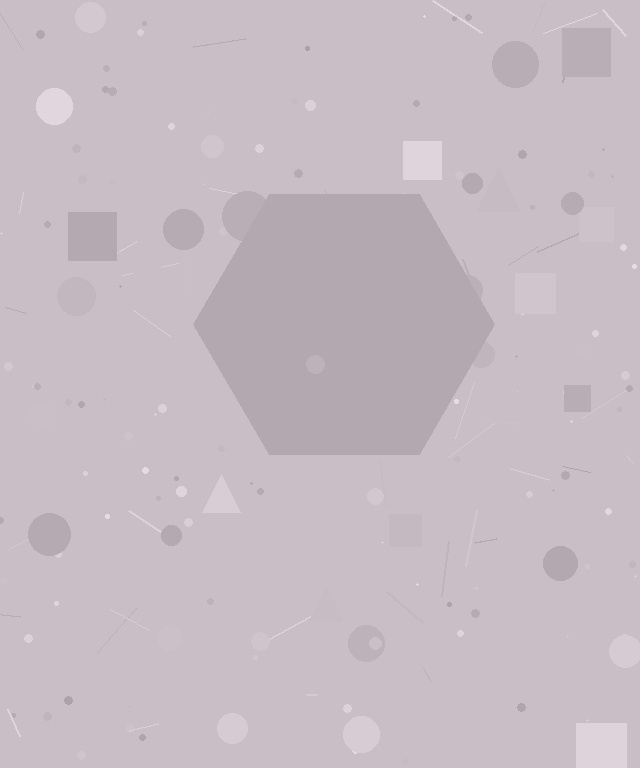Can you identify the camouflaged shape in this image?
The camouflaged shape is a hexagon.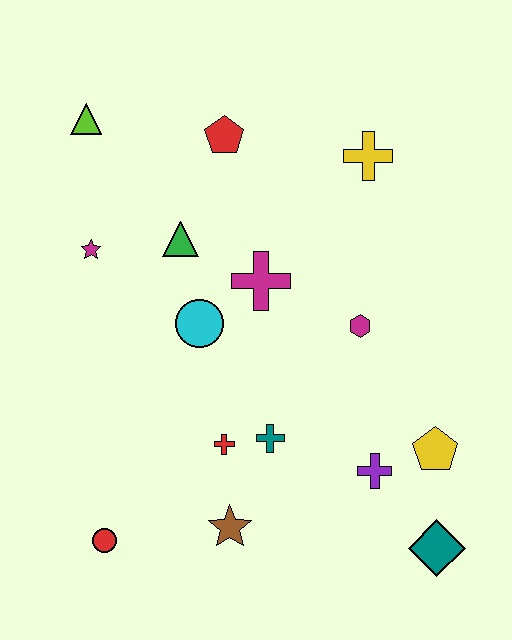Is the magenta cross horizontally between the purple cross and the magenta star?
Yes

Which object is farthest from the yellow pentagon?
The lime triangle is farthest from the yellow pentagon.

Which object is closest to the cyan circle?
The magenta cross is closest to the cyan circle.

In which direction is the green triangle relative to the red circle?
The green triangle is above the red circle.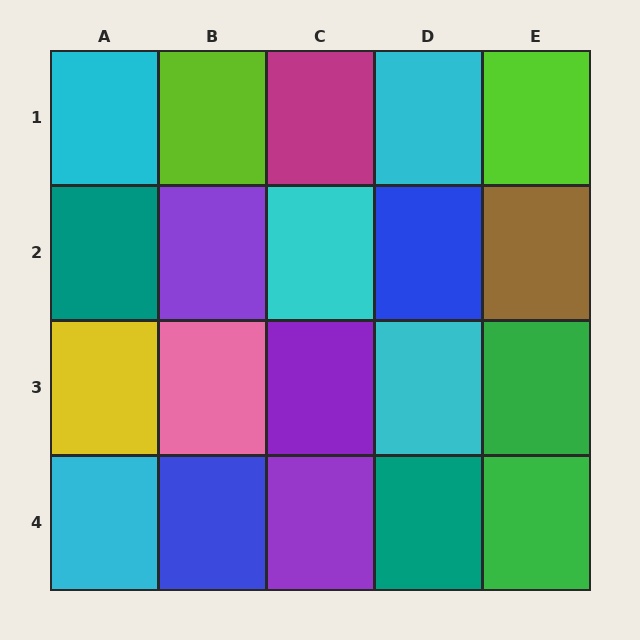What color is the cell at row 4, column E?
Green.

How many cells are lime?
2 cells are lime.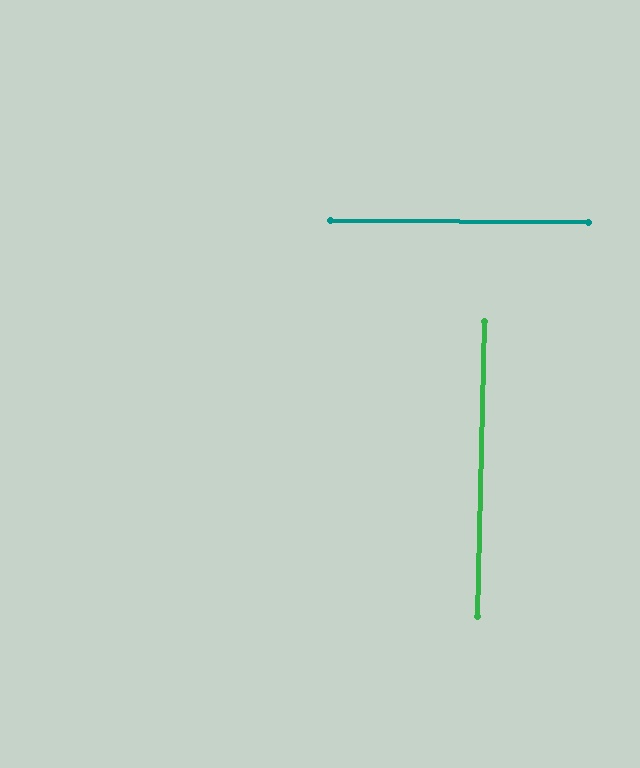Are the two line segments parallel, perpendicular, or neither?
Perpendicular — they meet at approximately 89°.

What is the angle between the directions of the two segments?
Approximately 89 degrees.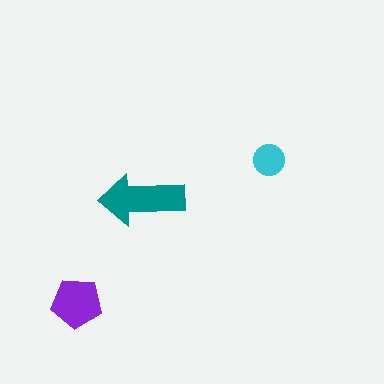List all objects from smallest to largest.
The cyan circle, the purple pentagon, the teal arrow.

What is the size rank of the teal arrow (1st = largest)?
1st.